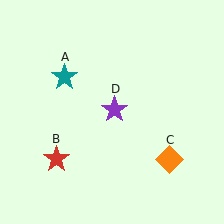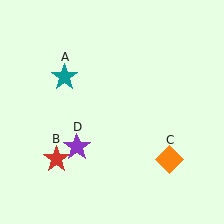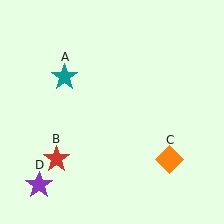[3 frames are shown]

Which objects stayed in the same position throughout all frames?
Teal star (object A) and red star (object B) and orange diamond (object C) remained stationary.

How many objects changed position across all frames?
1 object changed position: purple star (object D).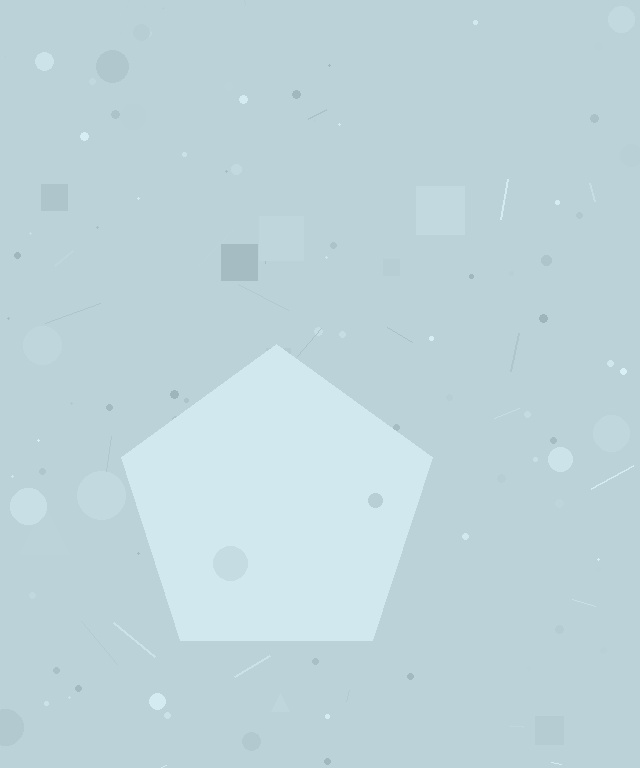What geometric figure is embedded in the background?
A pentagon is embedded in the background.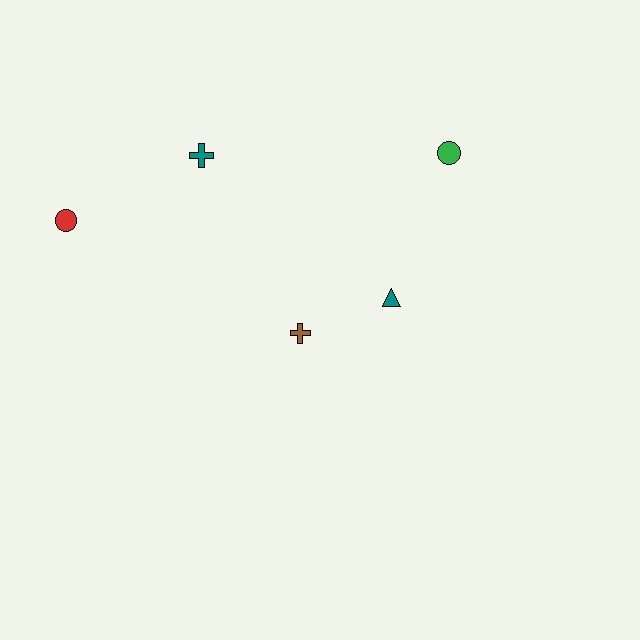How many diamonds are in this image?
There are no diamonds.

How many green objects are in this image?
There is 1 green object.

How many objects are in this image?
There are 5 objects.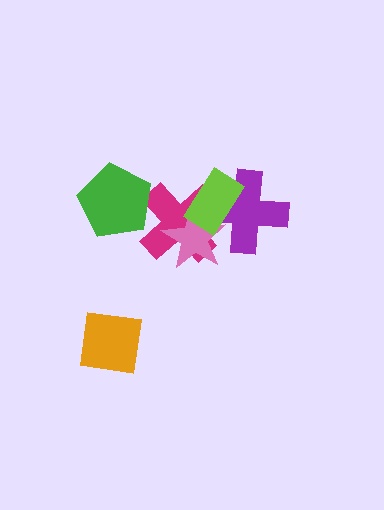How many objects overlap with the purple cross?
3 objects overlap with the purple cross.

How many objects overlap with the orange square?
0 objects overlap with the orange square.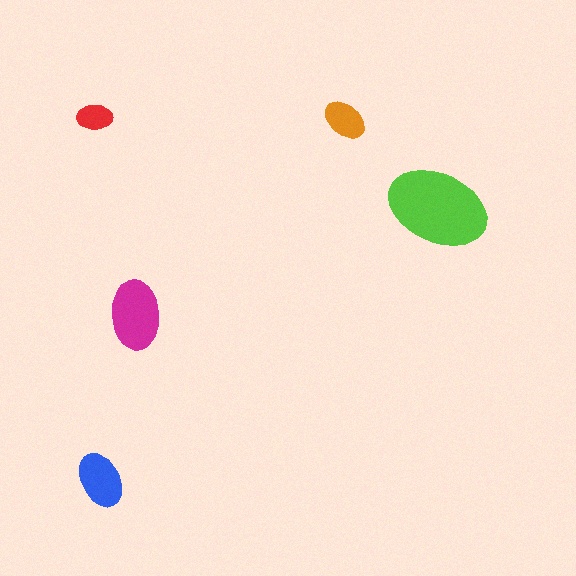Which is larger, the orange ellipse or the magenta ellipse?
The magenta one.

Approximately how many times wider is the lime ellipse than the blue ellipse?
About 2 times wider.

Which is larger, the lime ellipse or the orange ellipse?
The lime one.